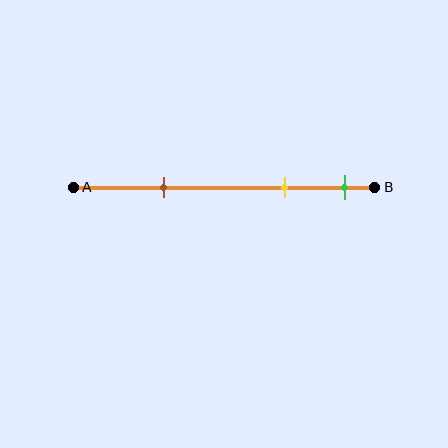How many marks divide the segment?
There are 3 marks dividing the segment.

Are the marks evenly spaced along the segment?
No, the marks are not evenly spaced.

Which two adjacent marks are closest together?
The yellow and green marks are the closest adjacent pair.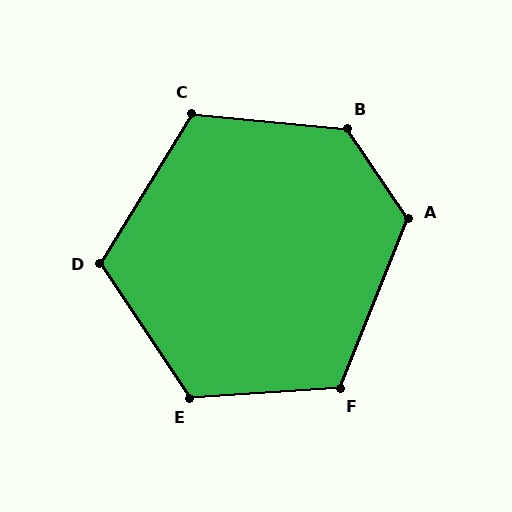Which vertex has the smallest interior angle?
D, at approximately 115 degrees.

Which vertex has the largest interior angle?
B, at approximately 130 degrees.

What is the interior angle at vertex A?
Approximately 124 degrees (obtuse).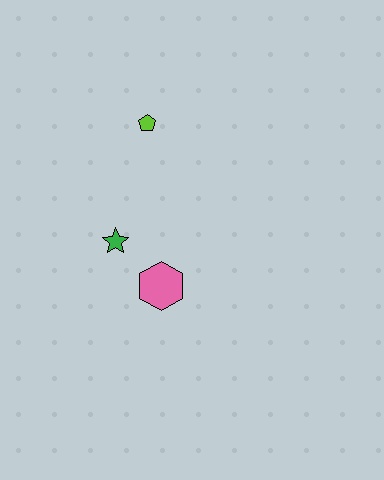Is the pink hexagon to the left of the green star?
No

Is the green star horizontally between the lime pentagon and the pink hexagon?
No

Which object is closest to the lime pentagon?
The green star is closest to the lime pentagon.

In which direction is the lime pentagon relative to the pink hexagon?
The lime pentagon is above the pink hexagon.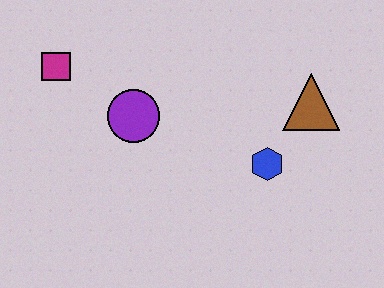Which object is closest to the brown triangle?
The blue hexagon is closest to the brown triangle.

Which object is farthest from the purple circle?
The brown triangle is farthest from the purple circle.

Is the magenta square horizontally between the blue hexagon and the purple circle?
No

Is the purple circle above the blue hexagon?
Yes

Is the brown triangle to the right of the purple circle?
Yes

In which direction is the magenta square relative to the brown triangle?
The magenta square is to the left of the brown triangle.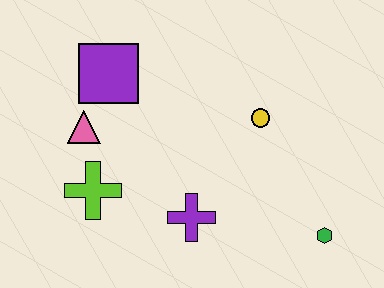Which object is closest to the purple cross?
The lime cross is closest to the purple cross.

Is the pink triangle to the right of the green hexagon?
No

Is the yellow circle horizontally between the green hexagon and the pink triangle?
Yes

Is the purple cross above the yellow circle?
No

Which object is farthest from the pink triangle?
The green hexagon is farthest from the pink triangle.